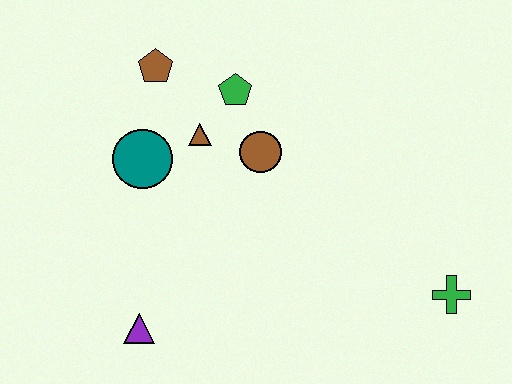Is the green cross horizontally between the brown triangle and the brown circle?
No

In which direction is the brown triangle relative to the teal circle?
The brown triangle is to the right of the teal circle.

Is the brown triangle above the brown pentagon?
No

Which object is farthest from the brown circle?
The green cross is farthest from the brown circle.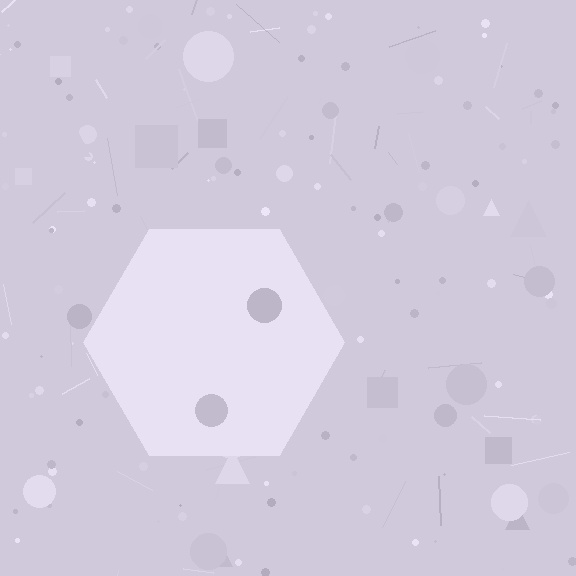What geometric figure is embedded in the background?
A hexagon is embedded in the background.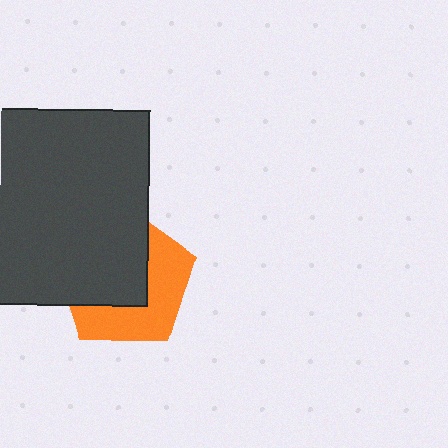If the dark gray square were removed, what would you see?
You would see the complete orange pentagon.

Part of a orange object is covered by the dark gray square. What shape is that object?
It is a pentagon.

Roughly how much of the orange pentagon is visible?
About half of it is visible (roughly 46%).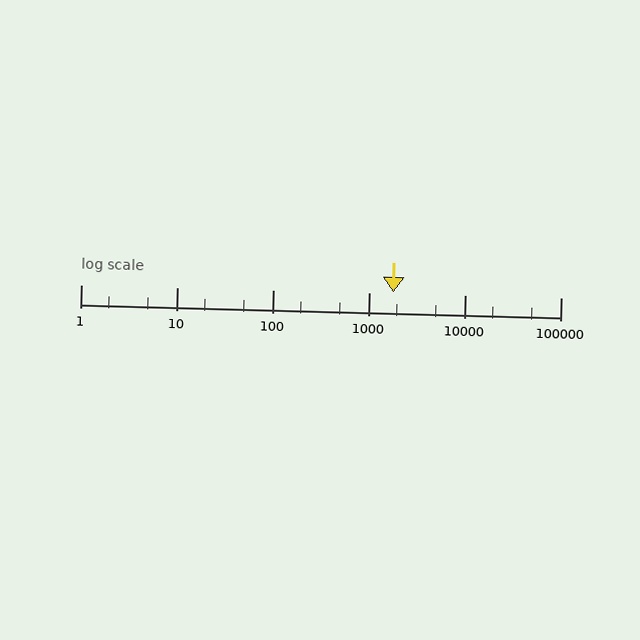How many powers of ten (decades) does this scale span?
The scale spans 5 decades, from 1 to 100000.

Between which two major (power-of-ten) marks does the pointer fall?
The pointer is between 1000 and 10000.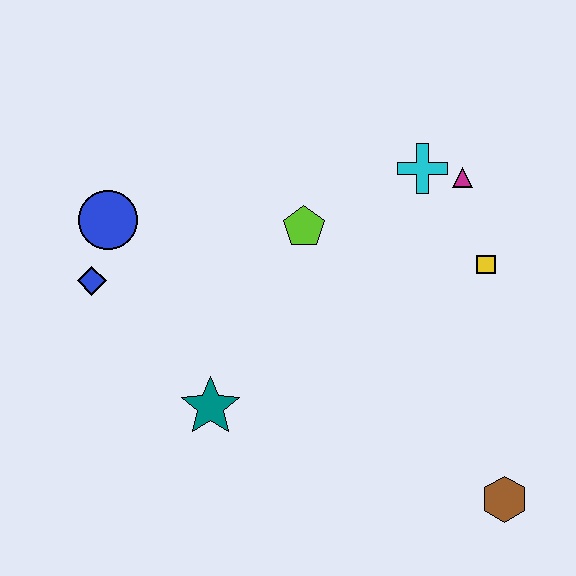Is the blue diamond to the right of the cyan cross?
No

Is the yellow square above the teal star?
Yes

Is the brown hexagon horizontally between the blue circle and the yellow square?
No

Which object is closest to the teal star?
The blue diamond is closest to the teal star.